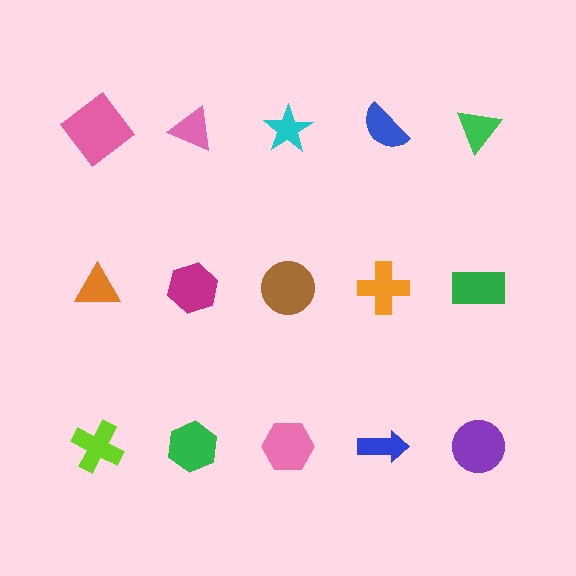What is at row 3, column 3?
A pink hexagon.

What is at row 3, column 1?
A lime cross.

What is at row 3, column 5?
A purple circle.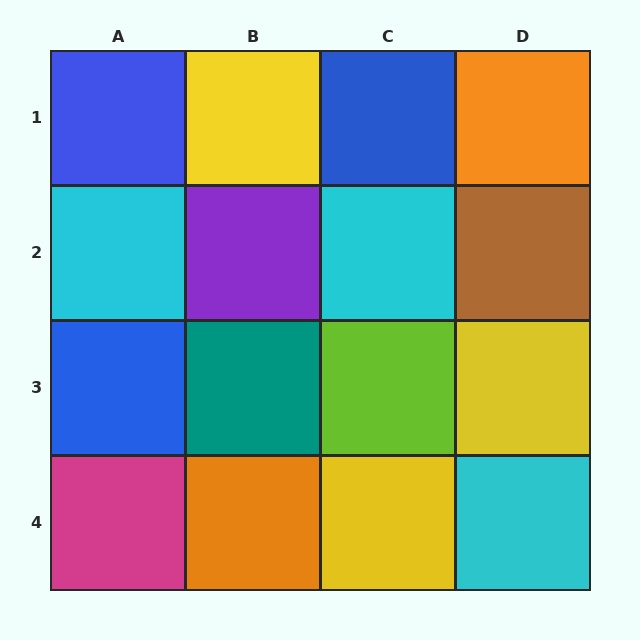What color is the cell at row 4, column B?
Orange.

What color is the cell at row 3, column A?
Blue.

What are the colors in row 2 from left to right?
Cyan, purple, cyan, brown.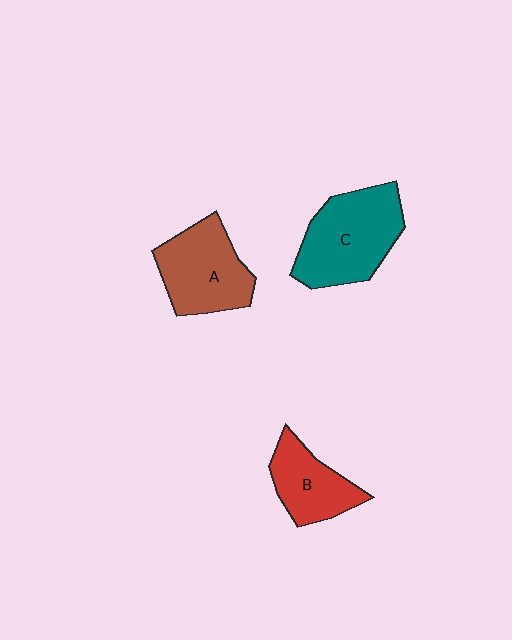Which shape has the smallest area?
Shape B (red).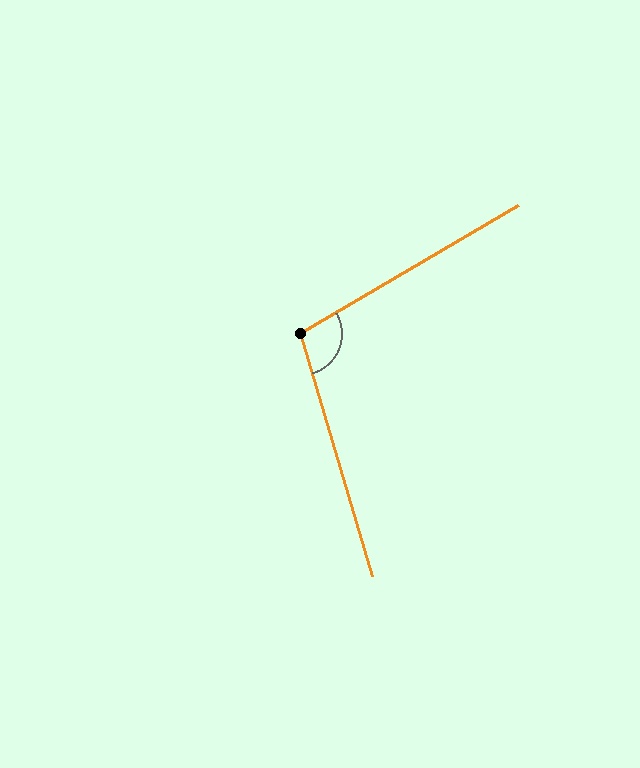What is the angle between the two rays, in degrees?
Approximately 104 degrees.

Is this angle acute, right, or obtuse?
It is obtuse.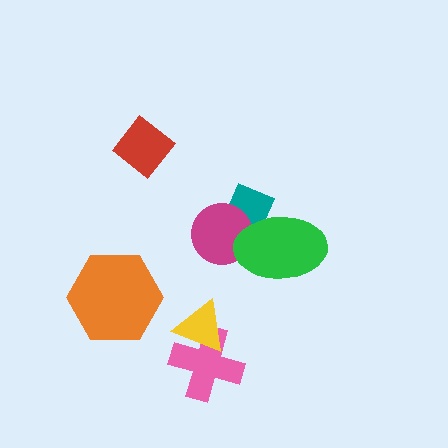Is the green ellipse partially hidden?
No, no other shape covers it.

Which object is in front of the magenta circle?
The green ellipse is in front of the magenta circle.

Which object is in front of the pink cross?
The yellow triangle is in front of the pink cross.